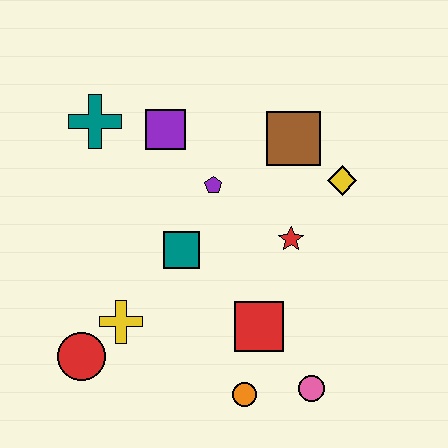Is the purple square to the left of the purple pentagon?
Yes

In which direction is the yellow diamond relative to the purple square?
The yellow diamond is to the right of the purple square.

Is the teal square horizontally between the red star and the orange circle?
No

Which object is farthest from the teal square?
The pink circle is farthest from the teal square.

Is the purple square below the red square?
No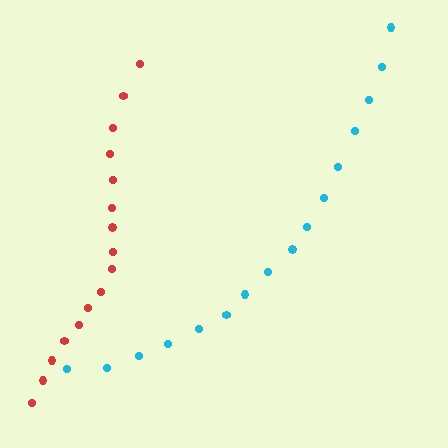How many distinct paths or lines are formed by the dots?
There are 2 distinct paths.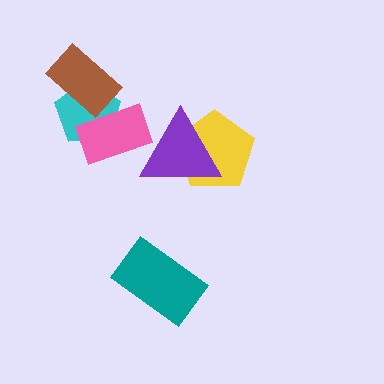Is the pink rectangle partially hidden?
Yes, it is partially covered by another shape.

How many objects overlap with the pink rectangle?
2 objects overlap with the pink rectangle.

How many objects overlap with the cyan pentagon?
2 objects overlap with the cyan pentagon.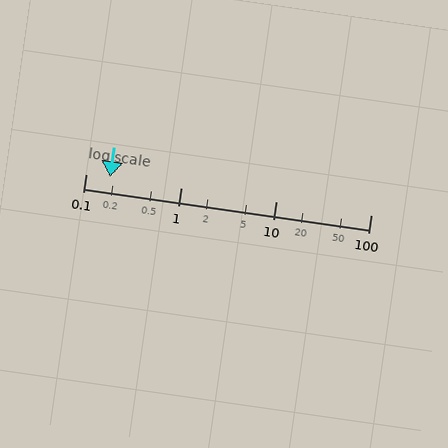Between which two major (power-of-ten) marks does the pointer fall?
The pointer is between 0.1 and 1.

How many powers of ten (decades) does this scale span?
The scale spans 3 decades, from 0.1 to 100.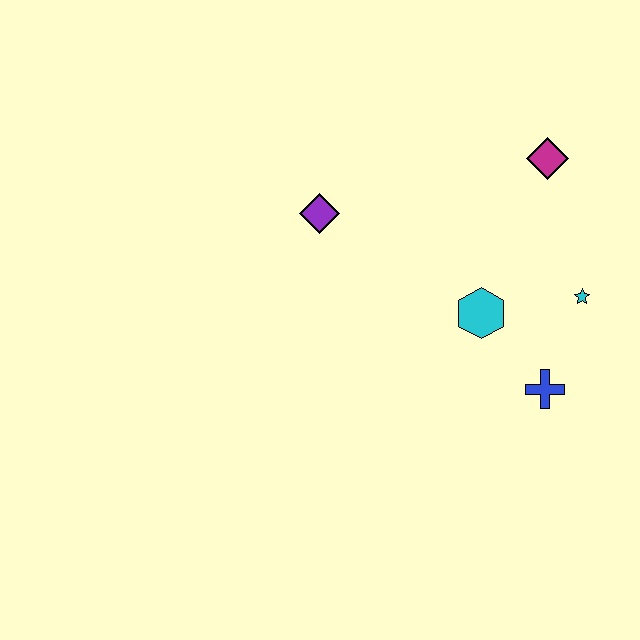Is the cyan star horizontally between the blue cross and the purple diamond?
No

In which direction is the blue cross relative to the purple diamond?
The blue cross is to the right of the purple diamond.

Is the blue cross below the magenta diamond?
Yes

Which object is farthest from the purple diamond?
The blue cross is farthest from the purple diamond.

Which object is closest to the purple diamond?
The cyan hexagon is closest to the purple diamond.